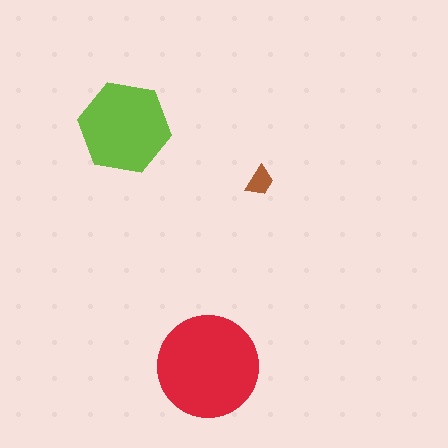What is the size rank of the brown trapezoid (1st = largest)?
3rd.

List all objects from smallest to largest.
The brown trapezoid, the lime hexagon, the red circle.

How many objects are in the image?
There are 3 objects in the image.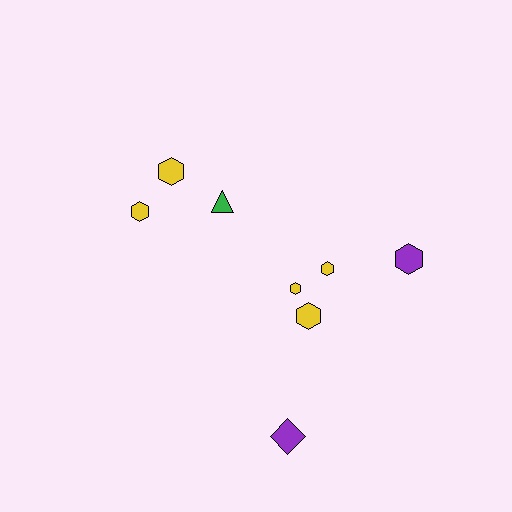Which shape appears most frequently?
Hexagon, with 6 objects.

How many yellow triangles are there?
There are no yellow triangles.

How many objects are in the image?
There are 8 objects.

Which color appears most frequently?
Yellow, with 5 objects.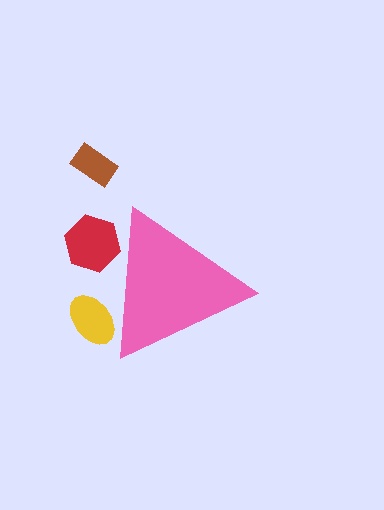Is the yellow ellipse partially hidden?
Yes, the yellow ellipse is partially hidden behind the pink triangle.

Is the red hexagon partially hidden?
Yes, the red hexagon is partially hidden behind the pink triangle.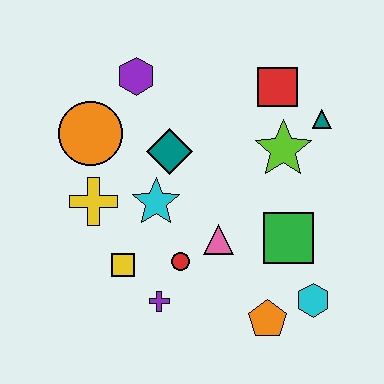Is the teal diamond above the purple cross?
Yes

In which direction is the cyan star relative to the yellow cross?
The cyan star is to the right of the yellow cross.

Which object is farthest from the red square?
The purple cross is farthest from the red square.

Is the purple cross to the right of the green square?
No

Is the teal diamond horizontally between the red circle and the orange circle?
Yes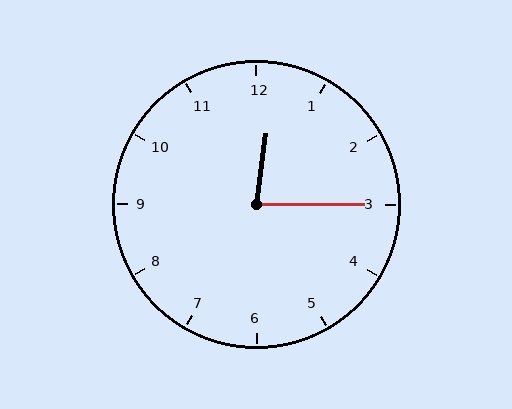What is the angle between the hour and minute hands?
Approximately 82 degrees.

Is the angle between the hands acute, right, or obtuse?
It is acute.